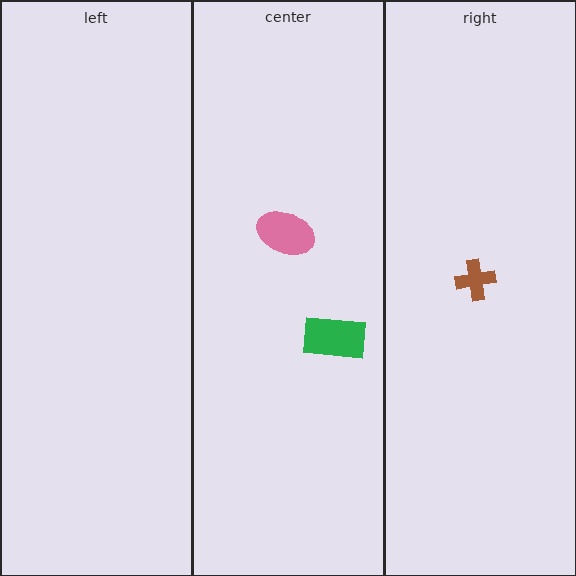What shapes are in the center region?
The green rectangle, the pink ellipse.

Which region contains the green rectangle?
The center region.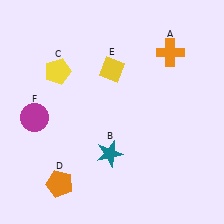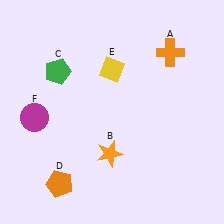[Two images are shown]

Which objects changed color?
B changed from teal to orange. C changed from yellow to green.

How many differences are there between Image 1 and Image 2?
There are 2 differences between the two images.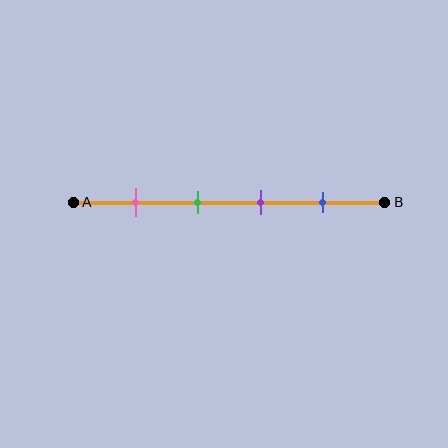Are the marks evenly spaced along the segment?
Yes, the marks are approximately evenly spaced.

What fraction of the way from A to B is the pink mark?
The pink mark is approximately 20% (0.2) of the way from A to B.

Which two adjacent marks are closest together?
The green and purple marks are the closest adjacent pair.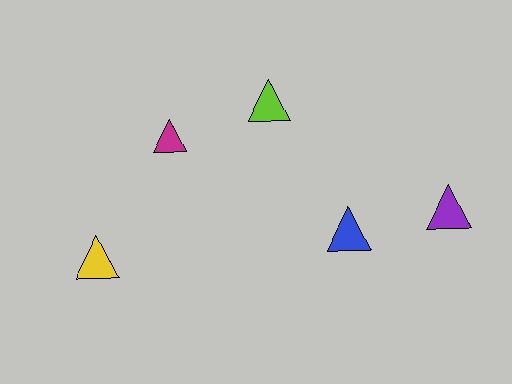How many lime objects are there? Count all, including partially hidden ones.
There is 1 lime object.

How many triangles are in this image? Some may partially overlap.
There are 5 triangles.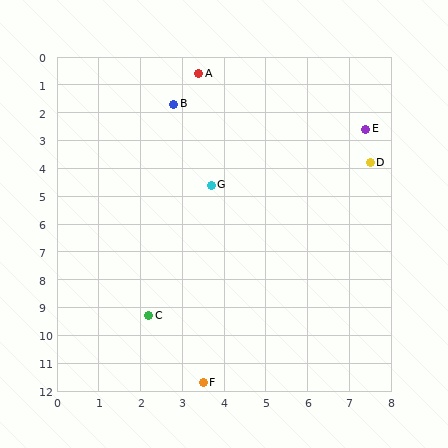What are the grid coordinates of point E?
Point E is at approximately (7.4, 2.6).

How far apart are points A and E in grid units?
Points A and E are about 4.5 grid units apart.